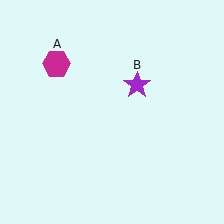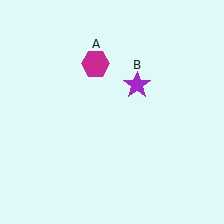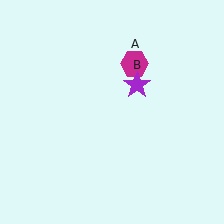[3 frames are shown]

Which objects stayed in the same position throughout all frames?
Purple star (object B) remained stationary.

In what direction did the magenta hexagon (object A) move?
The magenta hexagon (object A) moved right.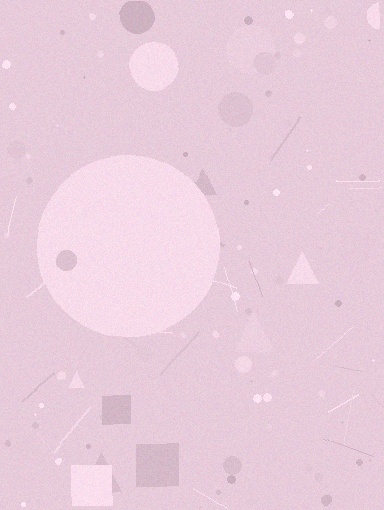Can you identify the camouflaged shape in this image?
The camouflaged shape is a circle.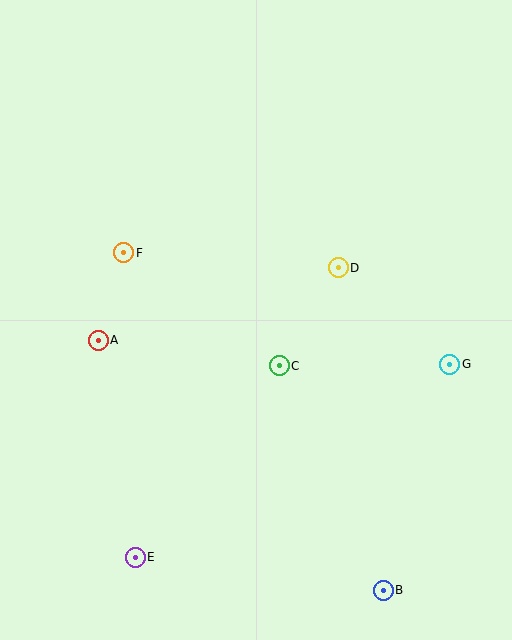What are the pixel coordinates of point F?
Point F is at (124, 253).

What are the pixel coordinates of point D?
Point D is at (338, 268).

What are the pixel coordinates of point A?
Point A is at (98, 340).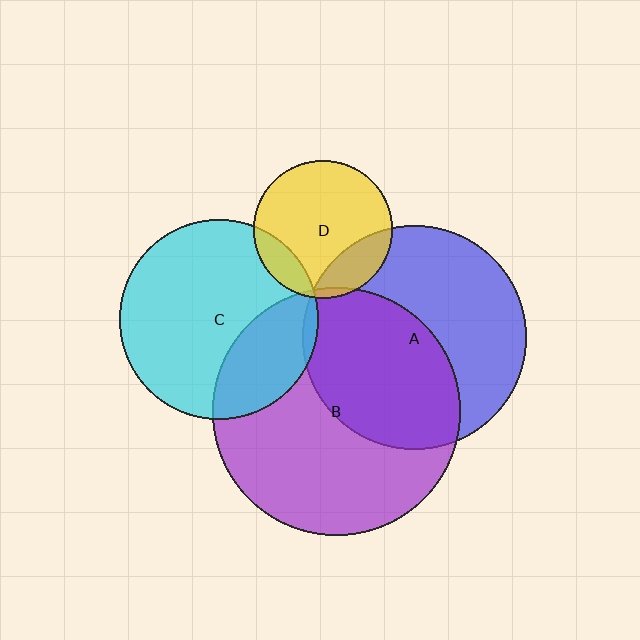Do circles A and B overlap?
Yes.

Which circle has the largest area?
Circle B (purple).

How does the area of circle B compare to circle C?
Approximately 1.5 times.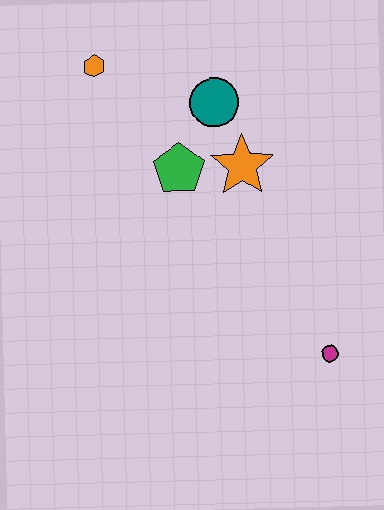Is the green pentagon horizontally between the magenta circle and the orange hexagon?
Yes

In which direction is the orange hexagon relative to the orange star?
The orange hexagon is to the left of the orange star.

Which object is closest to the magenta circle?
The orange star is closest to the magenta circle.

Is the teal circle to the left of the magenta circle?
Yes